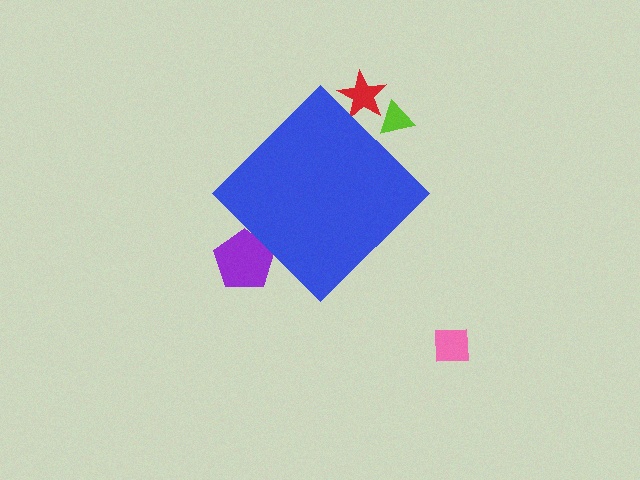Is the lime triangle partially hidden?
Yes, the lime triangle is partially hidden behind the blue diamond.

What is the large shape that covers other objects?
A blue diamond.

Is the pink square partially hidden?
No, the pink square is fully visible.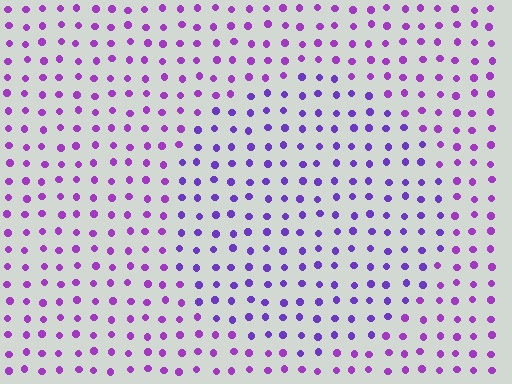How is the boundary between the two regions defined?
The boundary is defined purely by a slight shift in hue (about 24 degrees). Spacing, size, and orientation are identical on both sides.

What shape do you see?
I see a circle.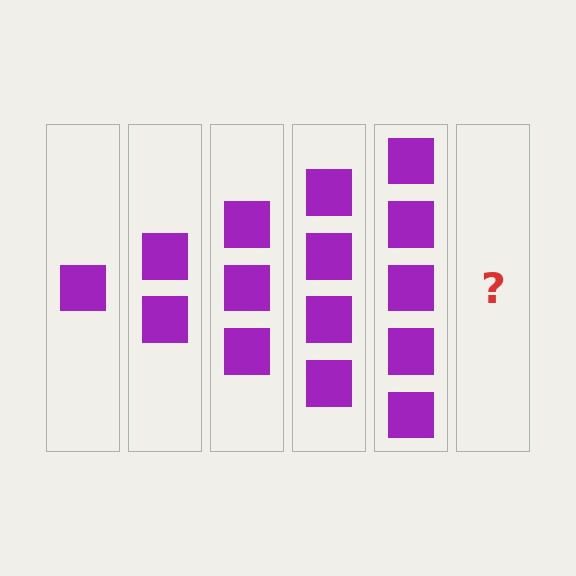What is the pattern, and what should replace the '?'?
The pattern is that each step adds one more square. The '?' should be 6 squares.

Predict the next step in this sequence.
The next step is 6 squares.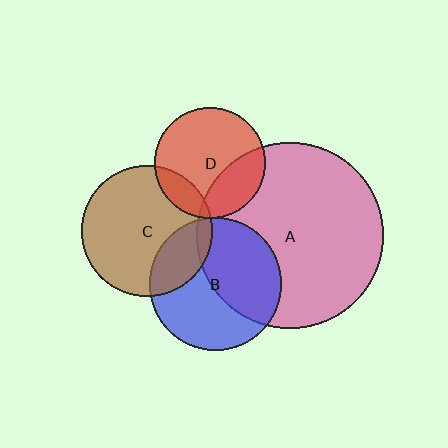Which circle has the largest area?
Circle A (pink).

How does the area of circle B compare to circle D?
Approximately 1.4 times.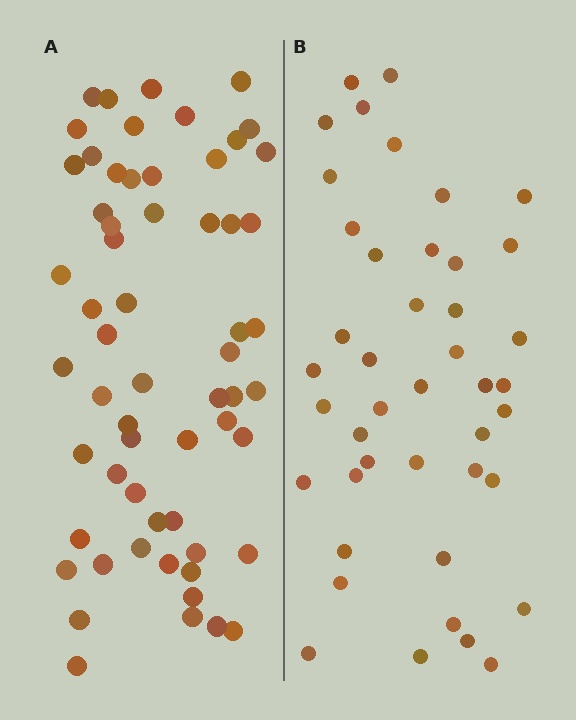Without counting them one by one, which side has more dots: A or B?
Region A (the left region) has more dots.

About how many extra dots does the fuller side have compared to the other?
Region A has approximately 15 more dots than region B.